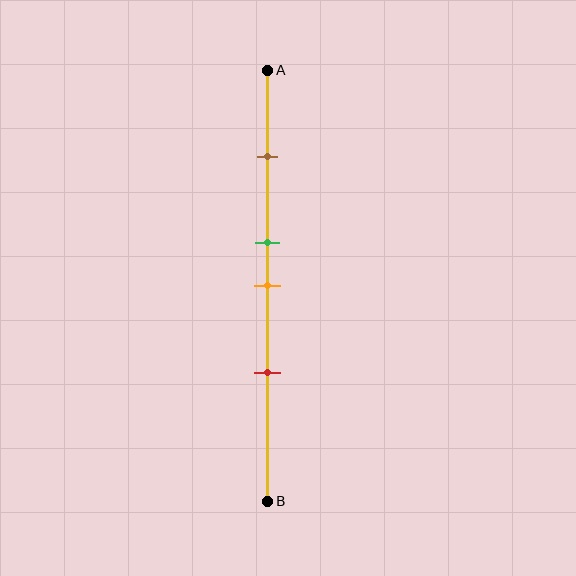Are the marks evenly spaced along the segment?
No, the marks are not evenly spaced.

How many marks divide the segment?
There are 4 marks dividing the segment.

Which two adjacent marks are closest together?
The green and orange marks are the closest adjacent pair.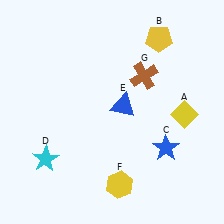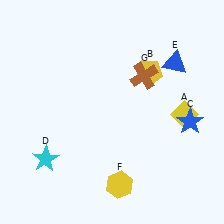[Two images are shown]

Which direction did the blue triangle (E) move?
The blue triangle (E) moved right.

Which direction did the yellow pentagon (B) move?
The yellow pentagon (B) moved down.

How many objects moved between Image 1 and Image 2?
3 objects moved between the two images.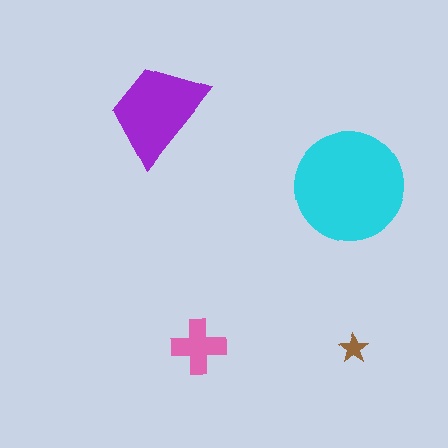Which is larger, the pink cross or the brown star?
The pink cross.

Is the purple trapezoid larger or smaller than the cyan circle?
Smaller.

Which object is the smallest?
The brown star.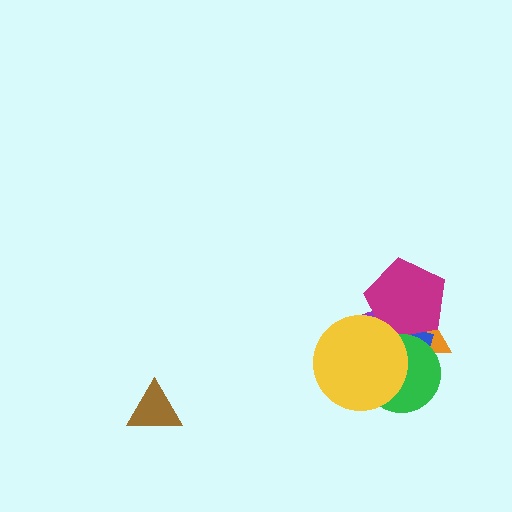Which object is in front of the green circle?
The yellow circle is in front of the green circle.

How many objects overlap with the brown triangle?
0 objects overlap with the brown triangle.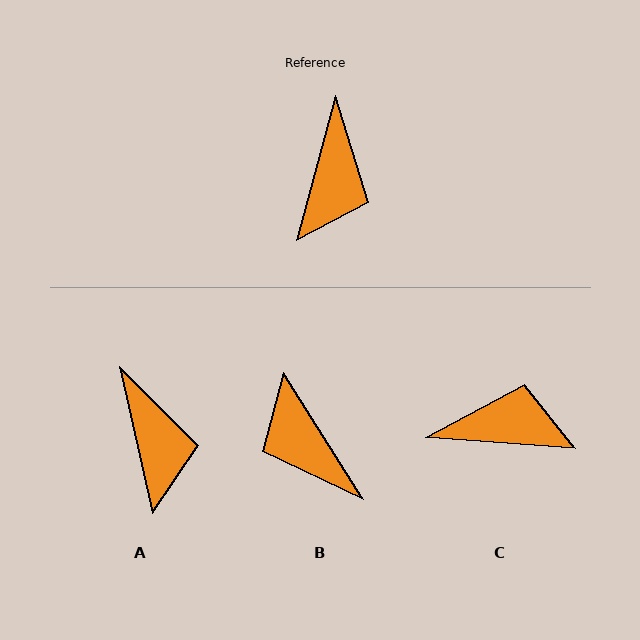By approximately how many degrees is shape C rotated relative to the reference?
Approximately 101 degrees counter-clockwise.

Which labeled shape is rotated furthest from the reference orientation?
B, about 133 degrees away.